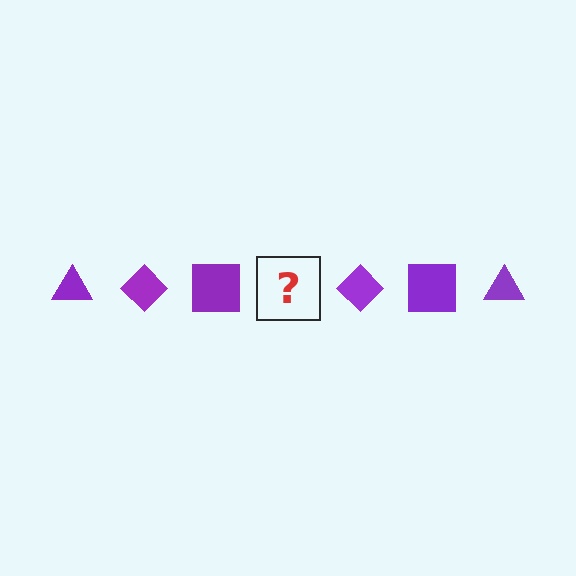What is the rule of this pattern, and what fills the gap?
The rule is that the pattern cycles through triangle, diamond, square shapes in purple. The gap should be filled with a purple triangle.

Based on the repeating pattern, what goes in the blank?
The blank should be a purple triangle.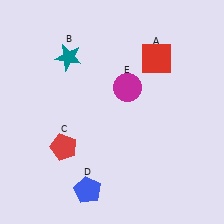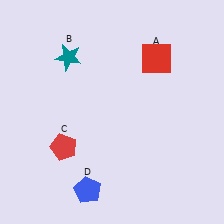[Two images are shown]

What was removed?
The magenta circle (E) was removed in Image 2.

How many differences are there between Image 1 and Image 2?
There is 1 difference between the two images.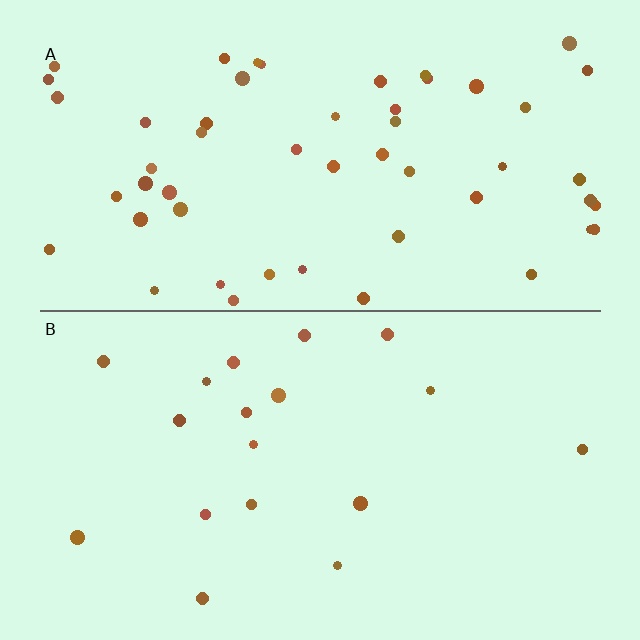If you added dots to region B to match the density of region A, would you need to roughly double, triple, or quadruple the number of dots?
Approximately triple.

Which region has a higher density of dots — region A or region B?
A (the top).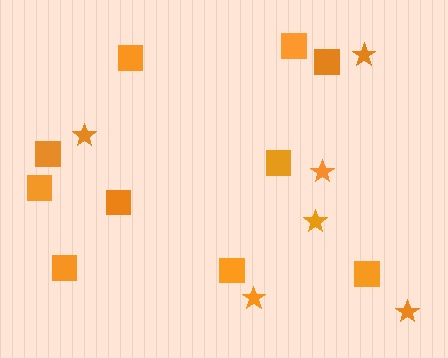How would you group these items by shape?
There are 2 groups: one group of stars (6) and one group of squares (10).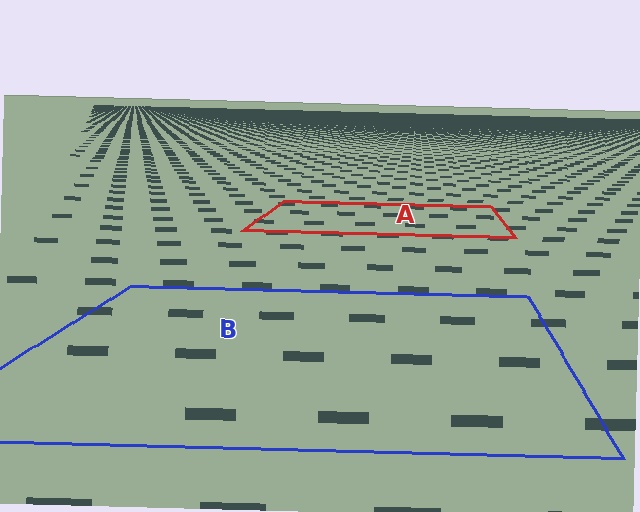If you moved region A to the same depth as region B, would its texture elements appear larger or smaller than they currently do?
They would appear larger. At a closer depth, the same texture elements are projected at a bigger on-screen size.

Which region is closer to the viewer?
Region B is closer. The texture elements there are larger and more spread out.